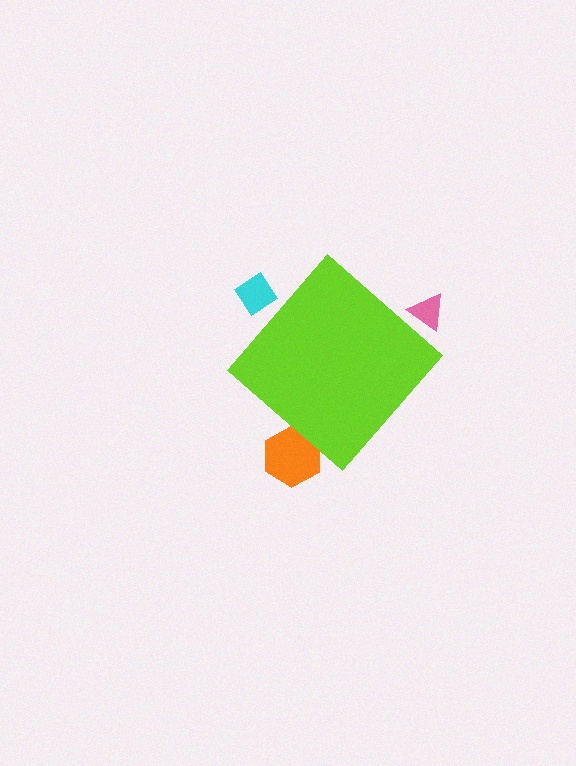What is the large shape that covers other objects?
A lime diamond.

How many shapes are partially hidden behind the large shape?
3 shapes are partially hidden.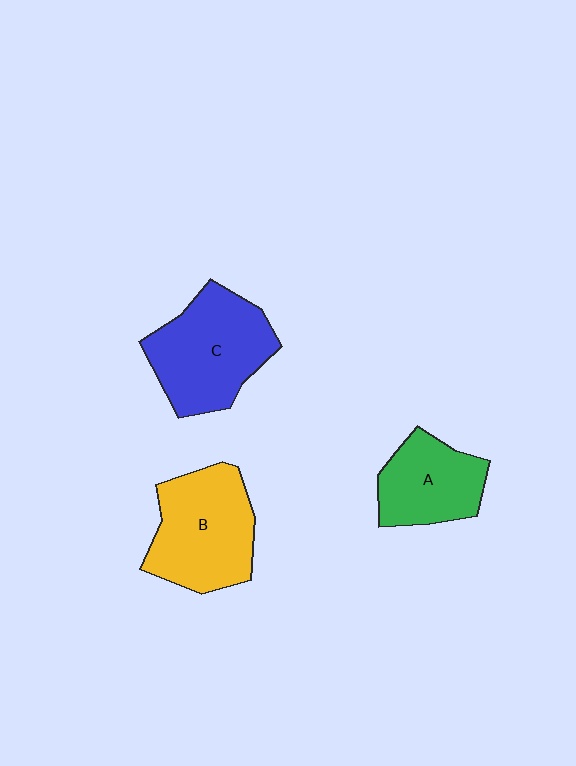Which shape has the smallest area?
Shape A (green).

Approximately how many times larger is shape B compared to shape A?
Approximately 1.4 times.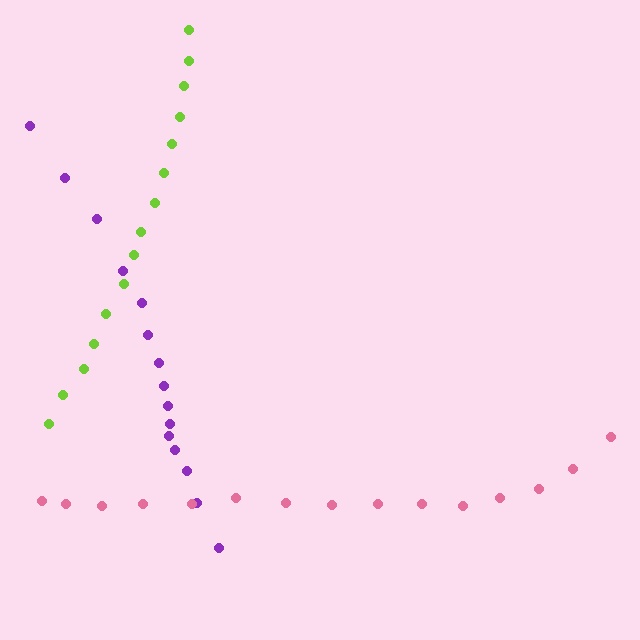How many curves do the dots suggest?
There are 3 distinct paths.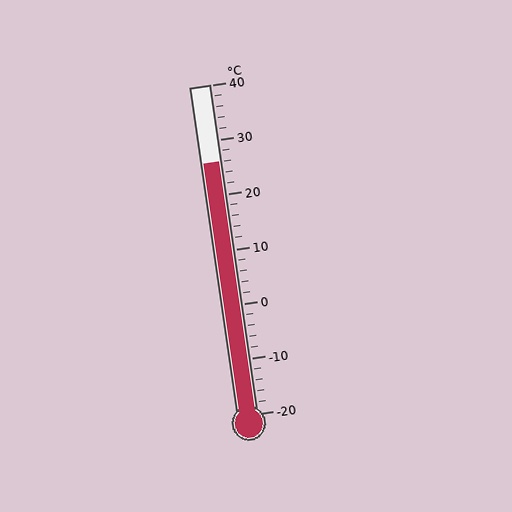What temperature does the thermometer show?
The thermometer shows approximately 26°C.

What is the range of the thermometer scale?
The thermometer scale ranges from -20°C to 40°C.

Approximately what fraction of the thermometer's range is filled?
The thermometer is filled to approximately 75% of its range.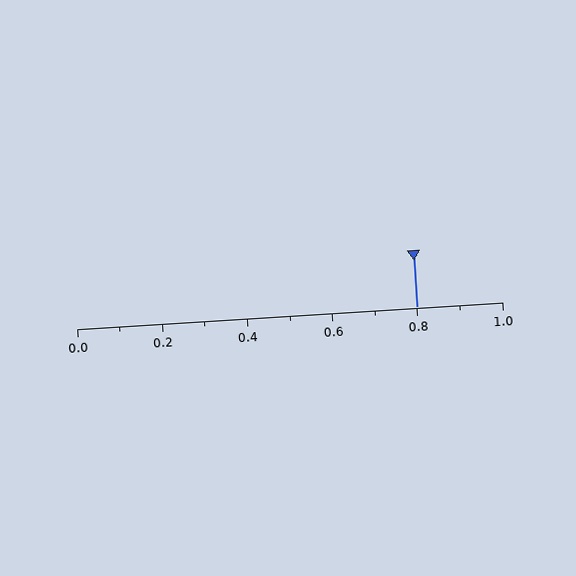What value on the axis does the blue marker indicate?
The marker indicates approximately 0.8.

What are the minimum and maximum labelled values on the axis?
The axis runs from 0.0 to 1.0.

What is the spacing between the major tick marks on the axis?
The major ticks are spaced 0.2 apart.